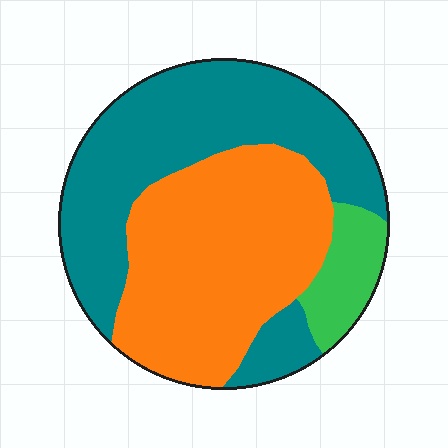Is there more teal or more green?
Teal.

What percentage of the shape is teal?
Teal takes up about one half (1/2) of the shape.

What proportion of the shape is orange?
Orange covers roughly 45% of the shape.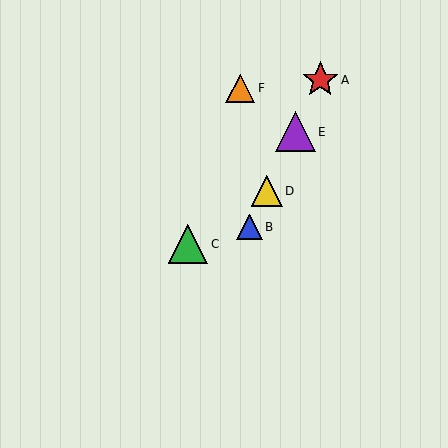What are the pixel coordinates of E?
Object E is at (295, 132).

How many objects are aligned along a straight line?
4 objects (A, B, D, E) are aligned along a straight line.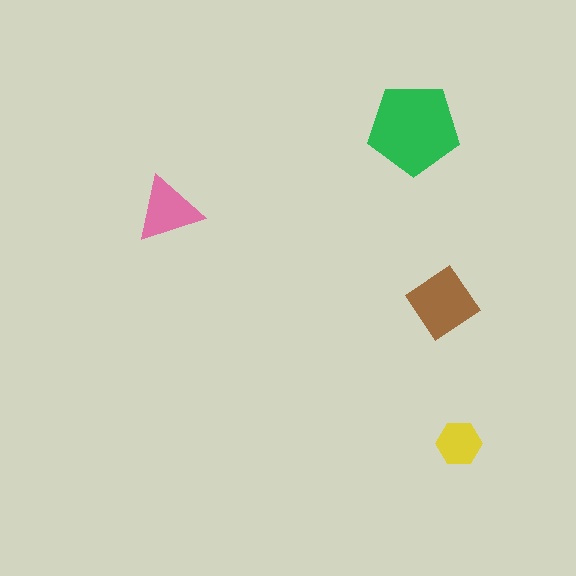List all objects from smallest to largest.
The yellow hexagon, the pink triangle, the brown diamond, the green pentagon.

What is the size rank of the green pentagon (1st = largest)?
1st.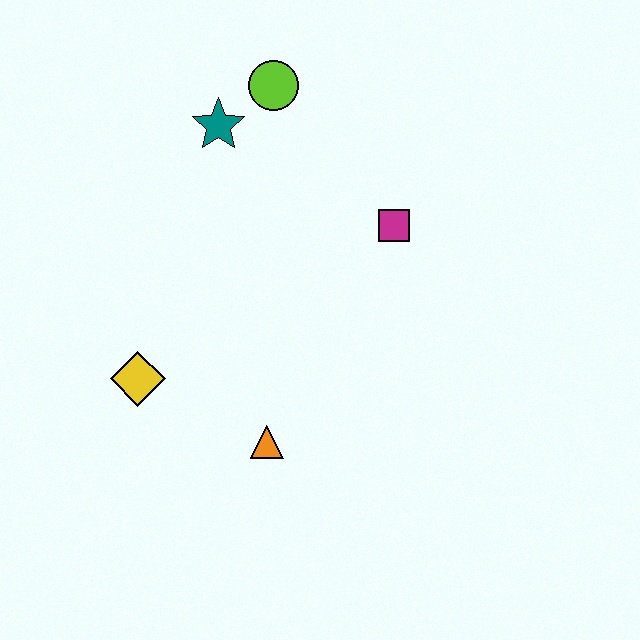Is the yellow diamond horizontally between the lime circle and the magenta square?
No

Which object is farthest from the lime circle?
The orange triangle is farthest from the lime circle.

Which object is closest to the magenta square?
The lime circle is closest to the magenta square.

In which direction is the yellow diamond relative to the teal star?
The yellow diamond is below the teal star.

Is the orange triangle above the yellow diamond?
No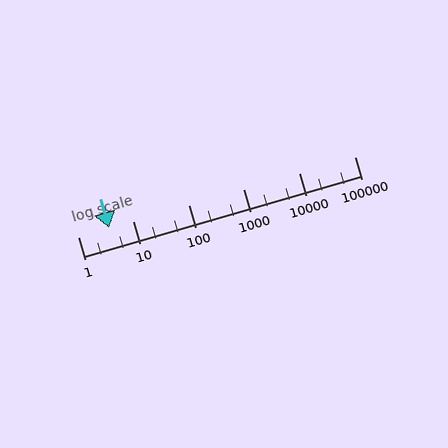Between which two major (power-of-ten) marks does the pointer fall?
The pointer is between 1 and 10.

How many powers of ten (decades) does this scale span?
The scale spans 5 decades, from 1 to 100000.